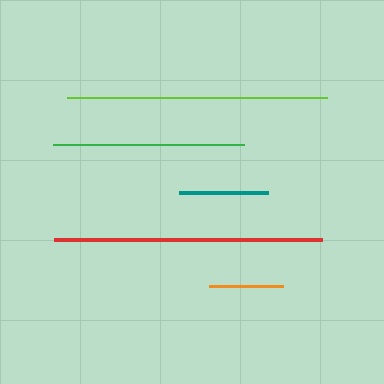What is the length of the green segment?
The green segment is approximately 191 pixels long.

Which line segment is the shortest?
The orange line is the shortest at approximately 74 pixels.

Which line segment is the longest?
The red line is the longest at approximately 269 pixels.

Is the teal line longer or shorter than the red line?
The red line is longer than the teal line.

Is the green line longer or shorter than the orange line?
The green line is longer than the orange line.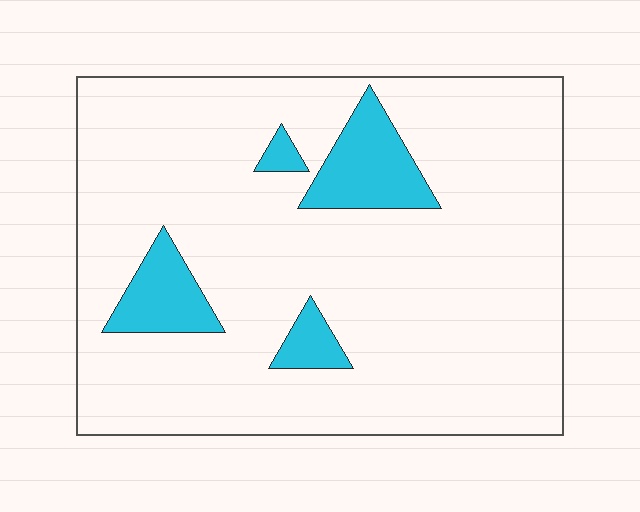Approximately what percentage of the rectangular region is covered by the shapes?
Approximately 10%.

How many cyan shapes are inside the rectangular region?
4.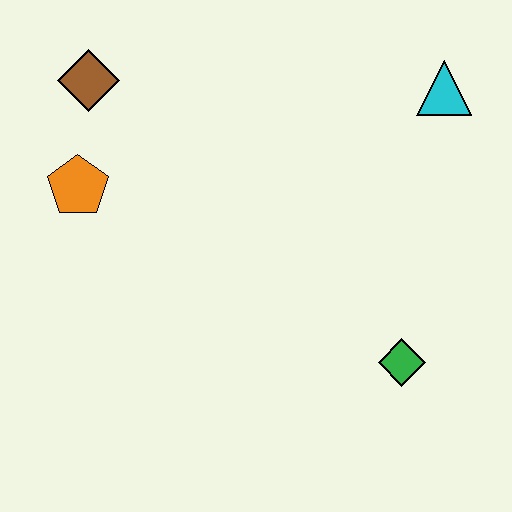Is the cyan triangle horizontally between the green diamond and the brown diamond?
No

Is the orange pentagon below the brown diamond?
Yes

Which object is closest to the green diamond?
The cyan triangle is closest to the green diamond.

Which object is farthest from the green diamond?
The brown diamond is farthest from the green diamond.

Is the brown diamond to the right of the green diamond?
No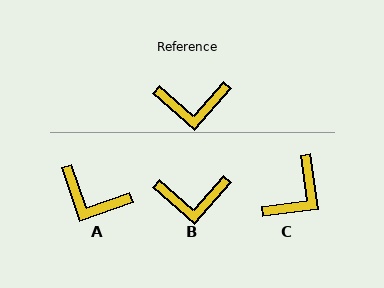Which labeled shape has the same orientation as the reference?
B.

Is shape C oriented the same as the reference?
No, it is off by about 49 degrees.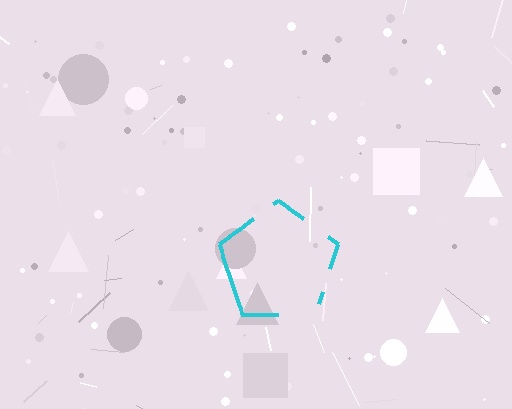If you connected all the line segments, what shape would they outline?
They would outline a pentagon.